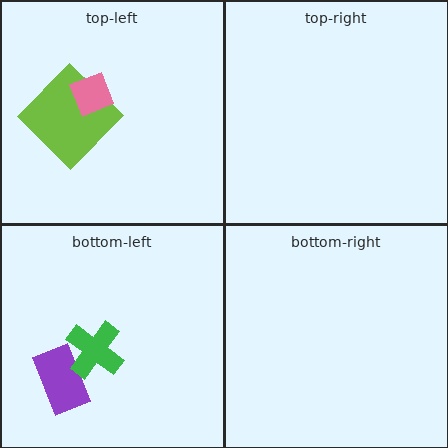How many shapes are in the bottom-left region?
2.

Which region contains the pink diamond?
The top-left region.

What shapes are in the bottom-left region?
The purple rectangle, the green cross.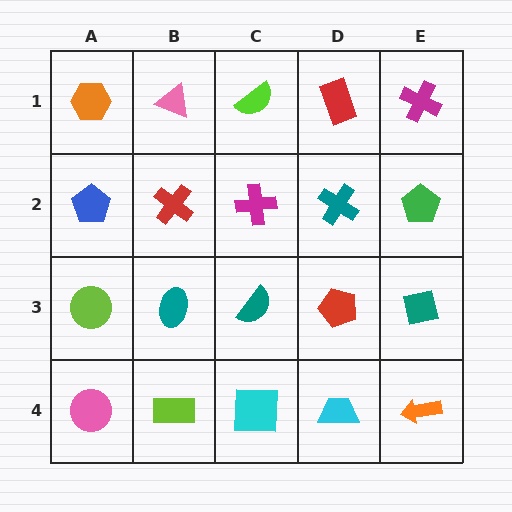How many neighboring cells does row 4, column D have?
3.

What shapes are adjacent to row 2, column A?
An orange hexagon (row 1, column A), a lime circle (row 3, column A), a red cross (row 2, column B).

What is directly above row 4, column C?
A teal semicircle.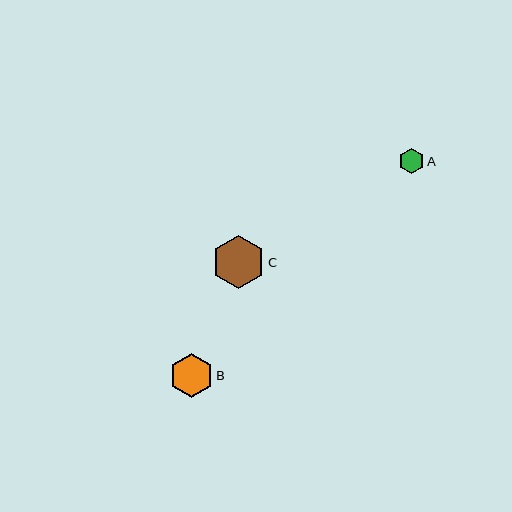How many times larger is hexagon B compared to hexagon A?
Hexagon B is approximately 1.7 times the size of hexagon A.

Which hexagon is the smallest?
Hexagon A is the smallest with a size of approximately 25 pixels.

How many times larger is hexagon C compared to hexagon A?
Hexagon C is approximately 2.1 times the size of hexagon A.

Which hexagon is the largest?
Hexagon C is the largest with a size of approximately 53 pixels.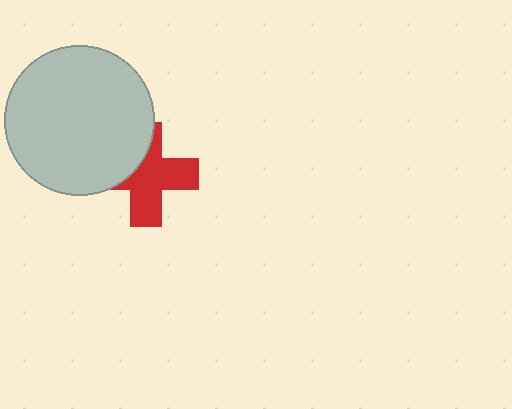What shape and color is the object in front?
The object in front is a light gray circle.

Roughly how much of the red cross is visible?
Most of it is visible (roughly 65%).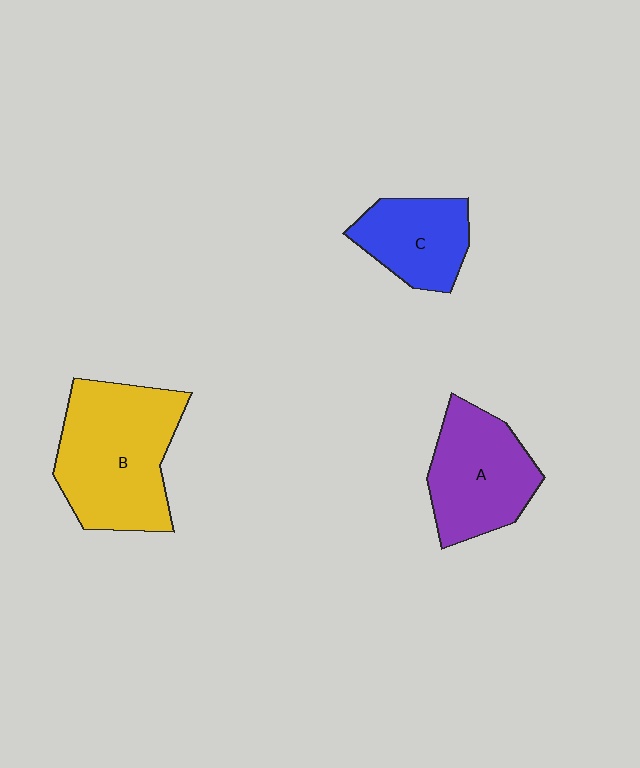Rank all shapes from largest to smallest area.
From largest to smallest: B (yellow), A (purple), C (blue).